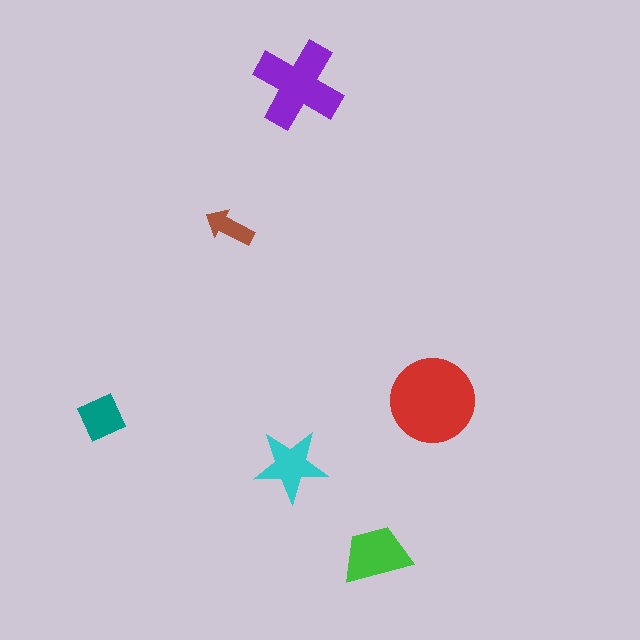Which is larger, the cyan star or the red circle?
The red circle.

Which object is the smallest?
The brown arrow.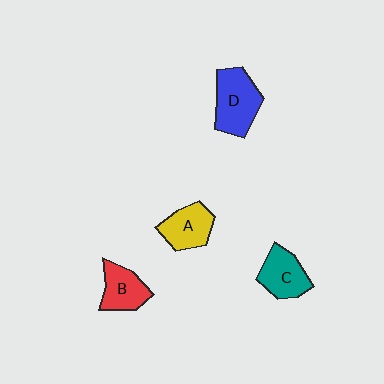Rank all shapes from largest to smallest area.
From largest to smallest: D (blue), C (teal), A (yellow), B (red).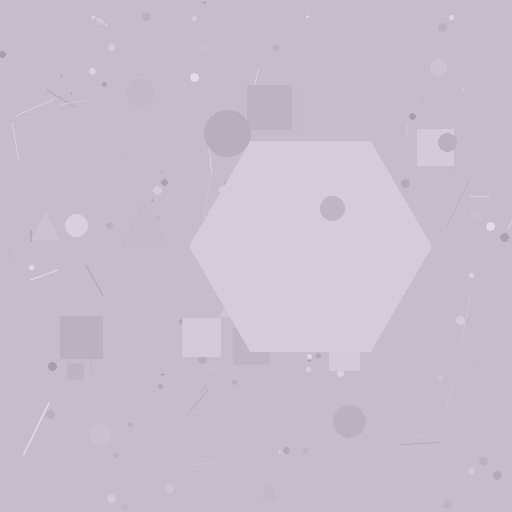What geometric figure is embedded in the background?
A hexagon is embedded in the background.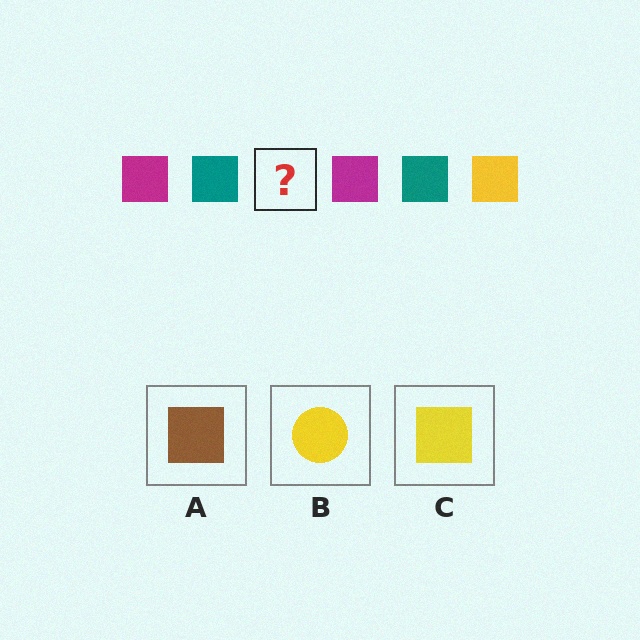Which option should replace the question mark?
Option C.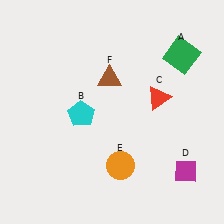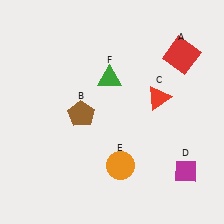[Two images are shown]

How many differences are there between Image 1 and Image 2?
There are 3 differences between the two images.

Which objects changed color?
A changed from green to red. B changed from cyan to brown. F changed from brown to green.